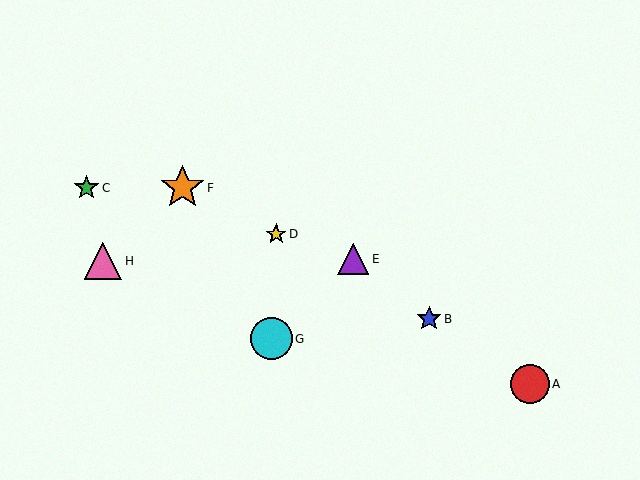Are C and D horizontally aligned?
No, C is at y≈188 and D is at y≈234.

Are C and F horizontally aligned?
Yes, both are at y≈188.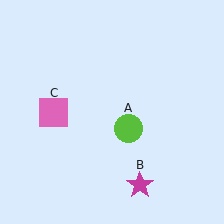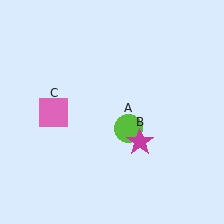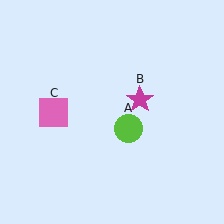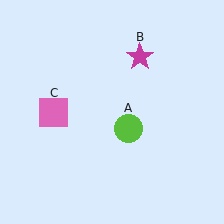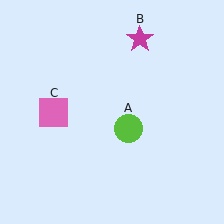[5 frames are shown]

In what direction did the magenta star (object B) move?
The magenta star (object B) moved up.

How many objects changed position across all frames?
1 object changed position: magenta star (object B).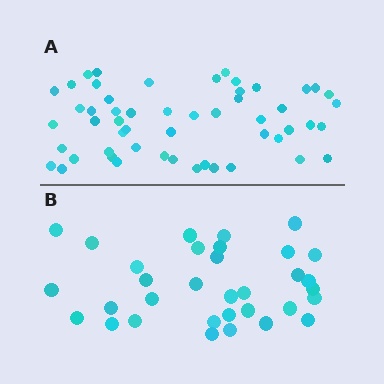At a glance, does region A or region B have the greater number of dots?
Region A (the top region) has more dots.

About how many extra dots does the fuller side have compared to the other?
Region A has approximately 20 more dots than region B.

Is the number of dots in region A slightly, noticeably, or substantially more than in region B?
Region A has substantially more. The ratio is roughly 1.6 to 1.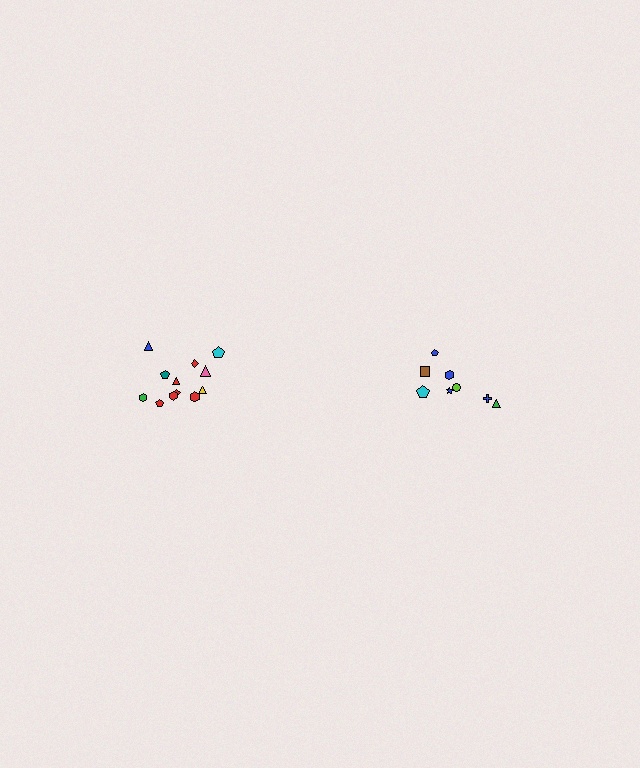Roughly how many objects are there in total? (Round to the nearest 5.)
Roughly 20 objects in total.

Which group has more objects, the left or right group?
The left group.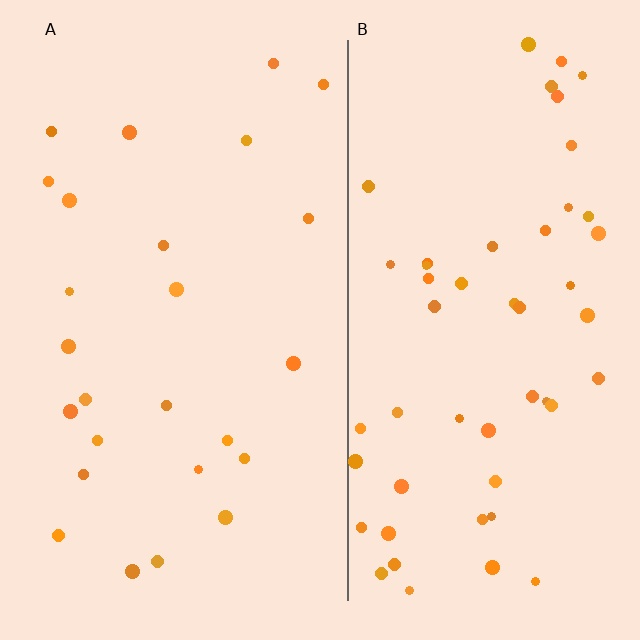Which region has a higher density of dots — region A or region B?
B (the right).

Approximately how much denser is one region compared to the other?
Approximately 2.1× — region B over region A.